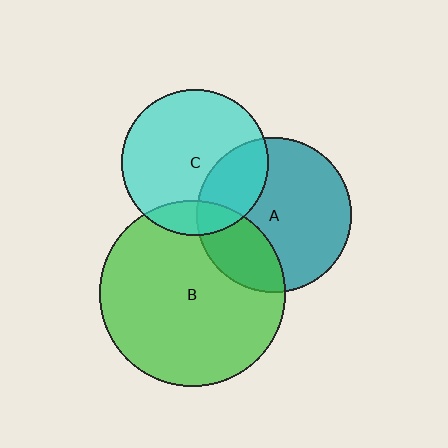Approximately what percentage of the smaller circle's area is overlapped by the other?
Approximately 15%.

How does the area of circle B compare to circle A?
Approximately 1.5 times.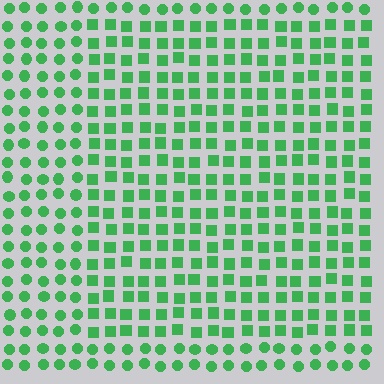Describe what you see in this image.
The image is filled with small green elements arranged in a uniform grid. A rectangle-shaped region contains squares, while the surrounding area contains circles. The boundary is defined purely by the change in element shape.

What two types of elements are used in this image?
The image uses squares inside the rectangle region and circles outside it.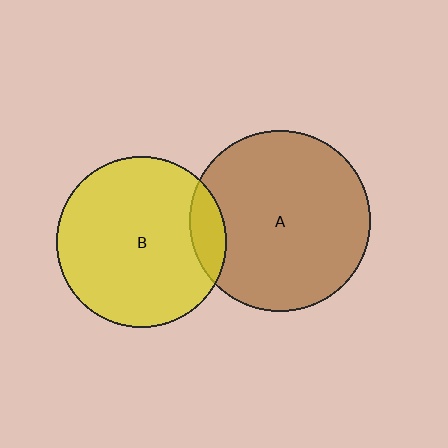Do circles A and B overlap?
Yes.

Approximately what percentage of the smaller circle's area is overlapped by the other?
Approximately 10%.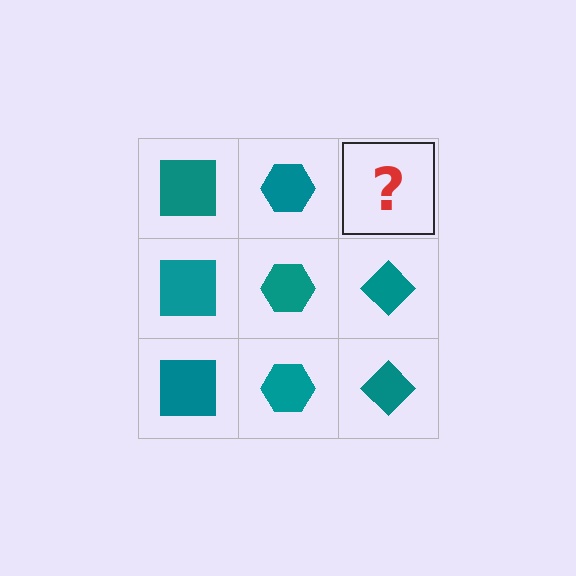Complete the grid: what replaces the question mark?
The question mark should be replaced with a teal diamond.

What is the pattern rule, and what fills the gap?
The rule is that each column has a consistent shape. The gap should be filled with a teal diamond.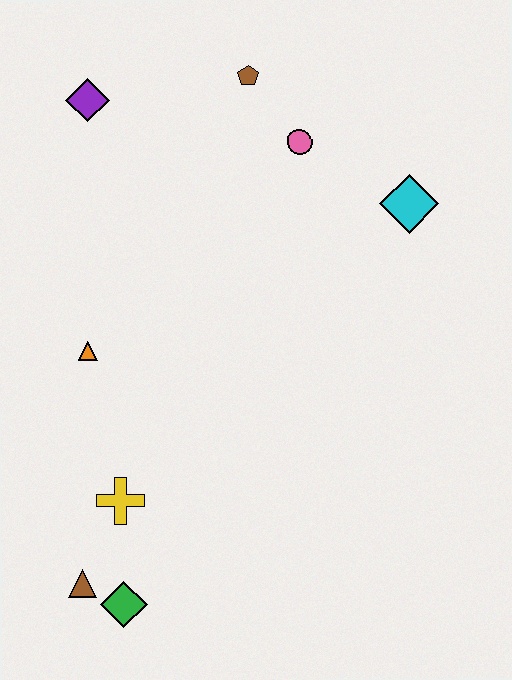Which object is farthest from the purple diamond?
The green diamond is farthest from the purple diamond.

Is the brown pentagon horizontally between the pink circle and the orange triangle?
Yes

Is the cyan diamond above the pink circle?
No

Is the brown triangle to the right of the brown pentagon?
No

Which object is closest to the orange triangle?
The yellow cross is closest to the orange triangle.